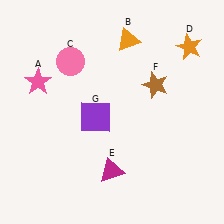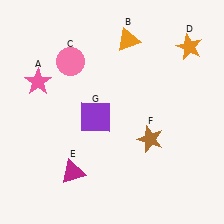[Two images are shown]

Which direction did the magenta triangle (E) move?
The magenta triangle (E) moved left.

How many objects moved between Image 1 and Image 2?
2 objects moved between the two images.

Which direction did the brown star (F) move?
The brown star (F) moved down.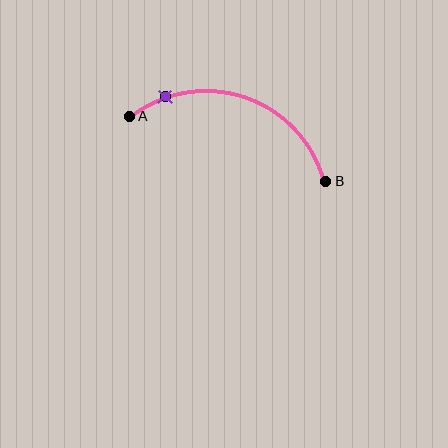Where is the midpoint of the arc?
The arc midpoint is the point on the curve farthest from the straight line joining A and B. It sits above that line.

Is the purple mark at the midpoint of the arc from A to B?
No. The purple mark lies on the arc but is closer to endpoint A. The arc midpoint would be at the point on the curve equidistant along the arc from both A and B.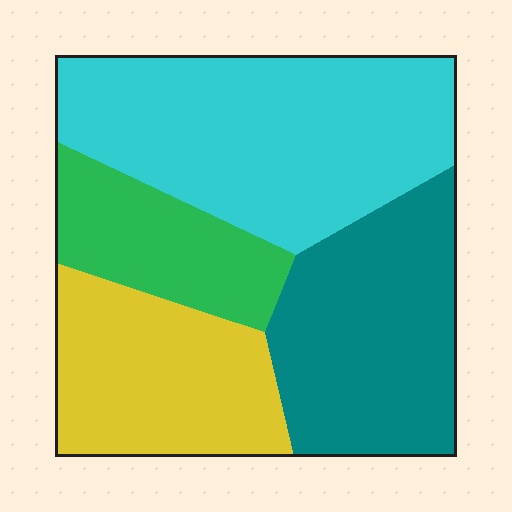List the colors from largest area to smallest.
From largest to smallest: cyan, teal, yellow, green.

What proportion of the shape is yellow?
Yellow takes up about one fifth (1/5) of the shape.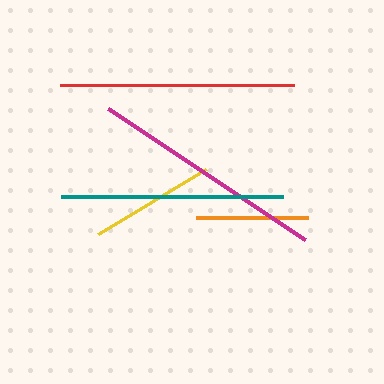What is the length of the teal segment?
The teal segment is approximately 221 pixels long.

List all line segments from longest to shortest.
From longest to shortest: magenta, red, teal, yellow, orange.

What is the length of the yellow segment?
The yellow segment is approximately 126 pixels long.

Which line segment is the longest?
The magenta line is the longest at approximately 236 pixels.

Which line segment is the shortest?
The orange line is the shortest at approximately 112 pixels.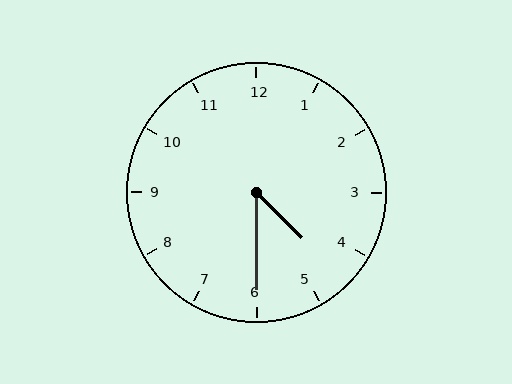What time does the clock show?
4:30.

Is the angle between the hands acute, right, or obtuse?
It is acute.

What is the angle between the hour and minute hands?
Approximately 45 degrees.